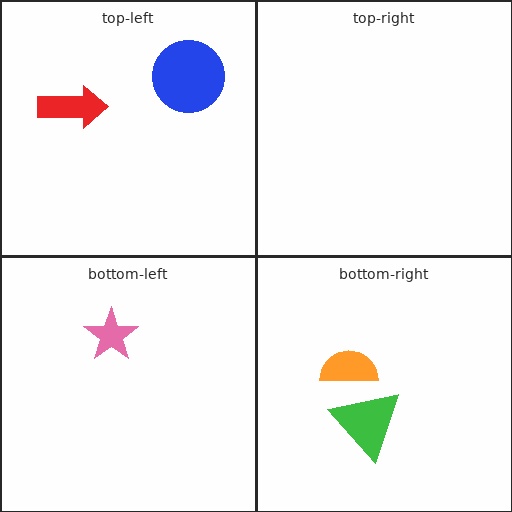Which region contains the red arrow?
The top-left region.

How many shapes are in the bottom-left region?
1.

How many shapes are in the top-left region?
2.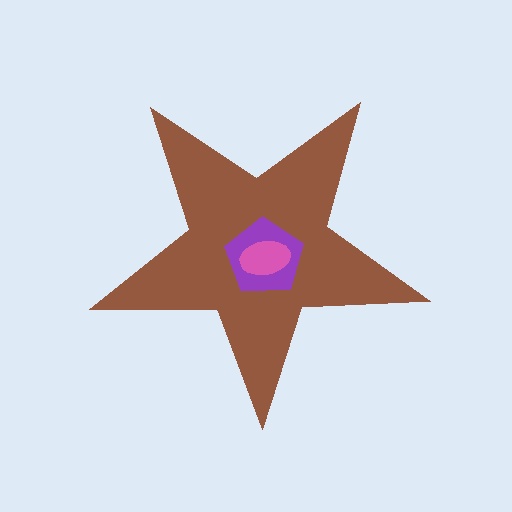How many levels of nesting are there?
3.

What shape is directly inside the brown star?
The purple pentagon.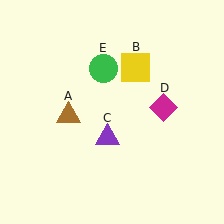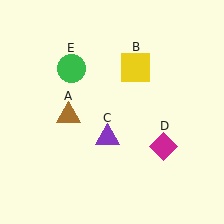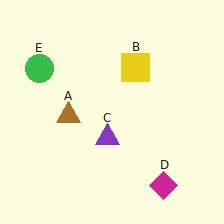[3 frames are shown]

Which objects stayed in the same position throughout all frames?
Brown triangle (object A) and yellow square (object B) and purple triangle (object C) remained stationary.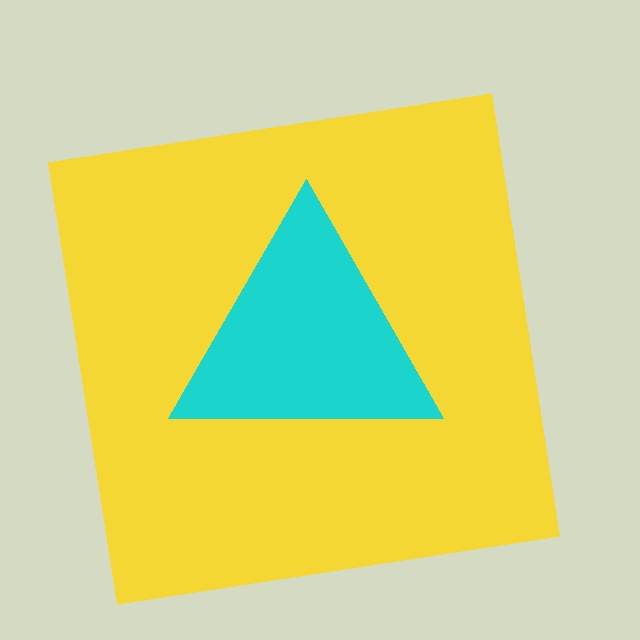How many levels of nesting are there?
2.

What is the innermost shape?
The cyan triangle.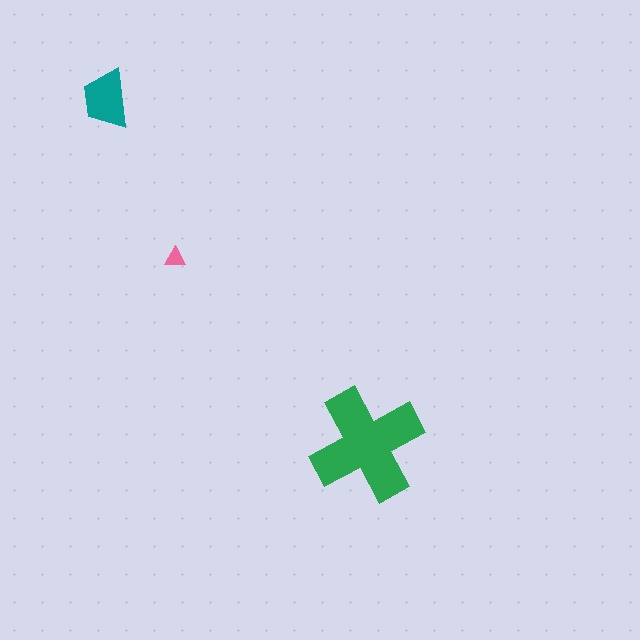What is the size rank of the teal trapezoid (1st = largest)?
2nd.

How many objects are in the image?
There are 3 objects in the image.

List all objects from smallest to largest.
The pink triangle, the teal trapezoid, the green cross.